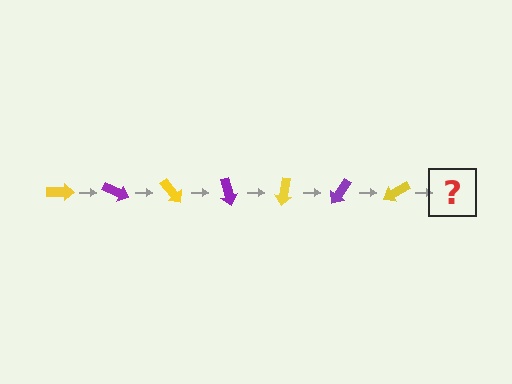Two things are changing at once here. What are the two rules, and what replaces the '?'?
The two rules are that it rotates 25 degrees each step and the color cycles through yellow and purple. The '?' should be a purple arrow, rotated 175 degrees from the start.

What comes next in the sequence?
The next element should be a purple arrow, rotated 175 degrees from the start.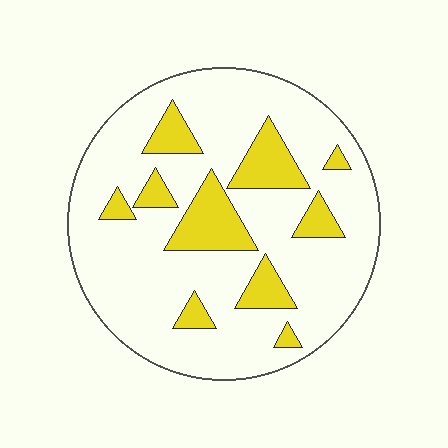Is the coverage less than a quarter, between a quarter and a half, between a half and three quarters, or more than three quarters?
Less than a quarter.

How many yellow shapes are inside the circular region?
10.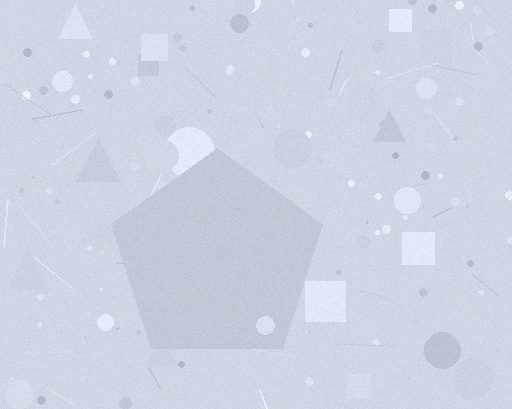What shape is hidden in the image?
A pentagon is hidden in the image.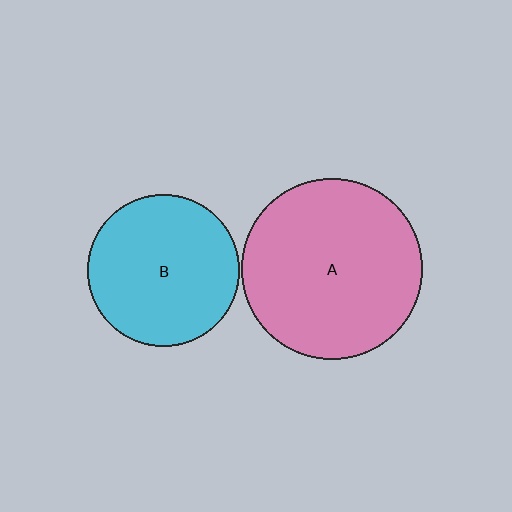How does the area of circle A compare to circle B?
Approximately 1.4 times.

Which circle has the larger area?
Circle A (pink).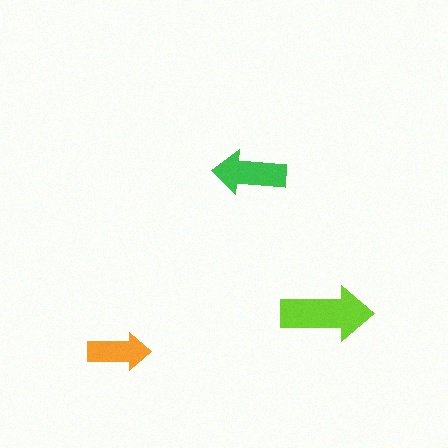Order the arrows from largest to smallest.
the lime one, the green one, the orange one.